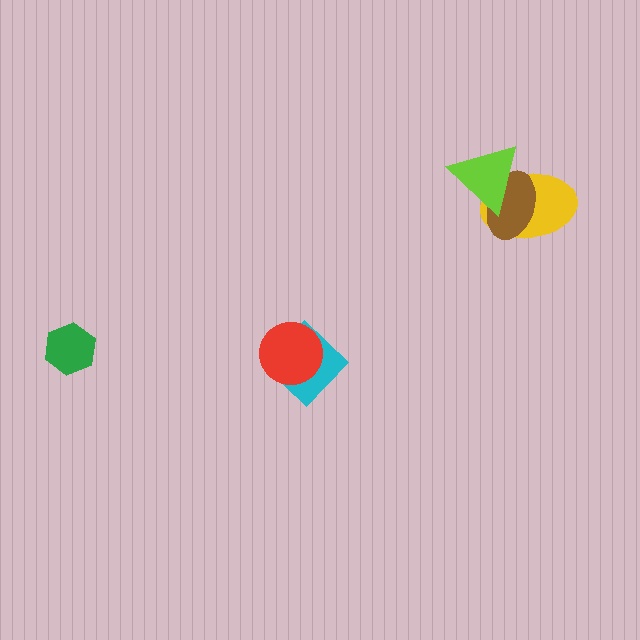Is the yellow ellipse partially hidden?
Yes, it is partially covered by another shape.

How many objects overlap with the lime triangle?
2 objects overlap with the lime triangle.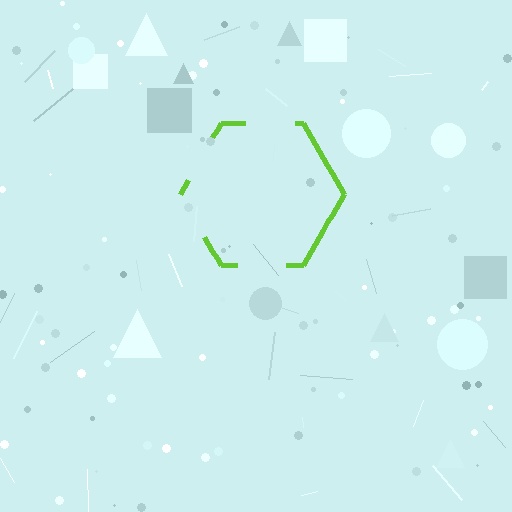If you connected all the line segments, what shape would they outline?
They would outline a hexagon.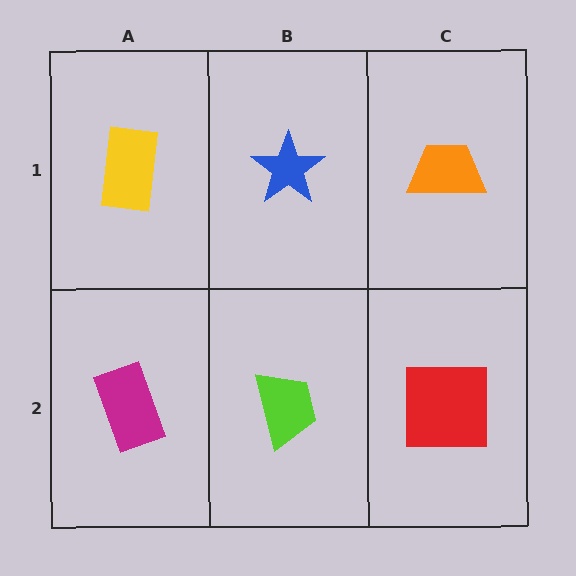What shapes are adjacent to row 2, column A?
A yellow rectangle (row 1, column A), a lime trapezoid (row 2, column B).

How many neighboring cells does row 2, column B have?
3.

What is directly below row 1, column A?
A magenta rectangle.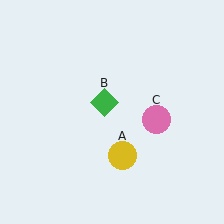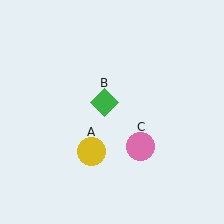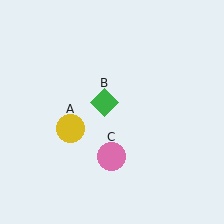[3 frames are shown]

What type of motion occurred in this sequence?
The yellow circle (object A), pink circle (object C) rotated clockwise around the center of the scene.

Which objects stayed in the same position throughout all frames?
Green diamond (object B) remained stationary.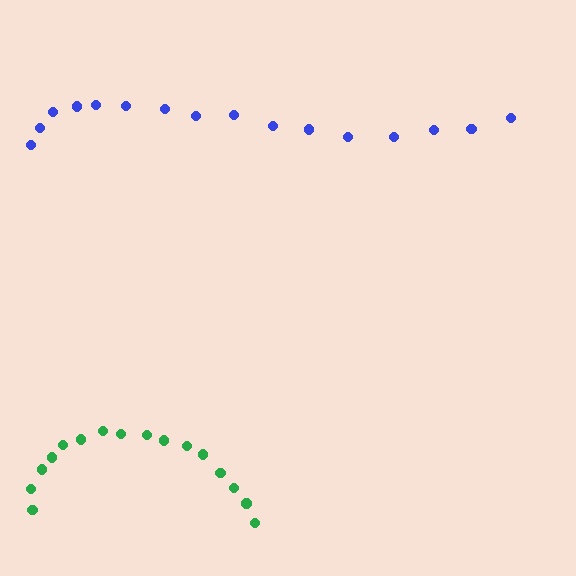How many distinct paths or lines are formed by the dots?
There are 2 distinct paths.